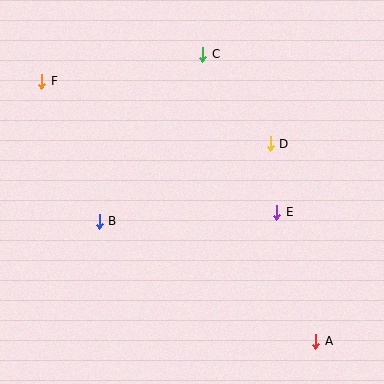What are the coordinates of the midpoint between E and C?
The midpoint between E and C is at (240, 133).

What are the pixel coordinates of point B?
Point B is at (99, 221).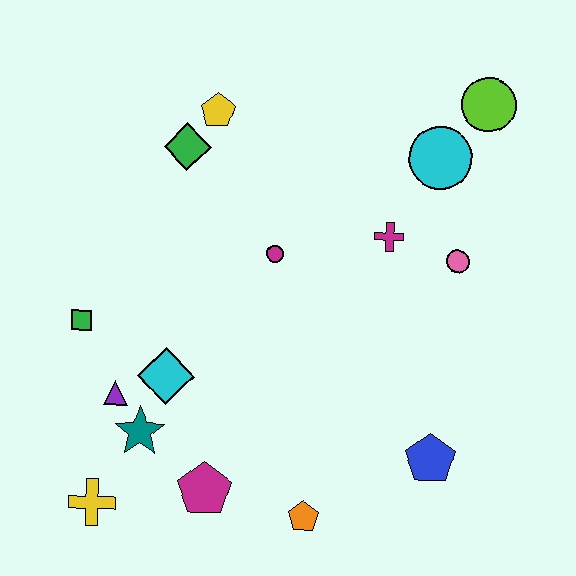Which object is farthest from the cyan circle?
The yellow cross is farthest from the cyan circle.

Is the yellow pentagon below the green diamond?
No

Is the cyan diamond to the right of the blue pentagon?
No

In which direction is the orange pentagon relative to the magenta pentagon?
The orange pentagon is to the right of the magenta pentagon.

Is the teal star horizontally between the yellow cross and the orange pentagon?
Yes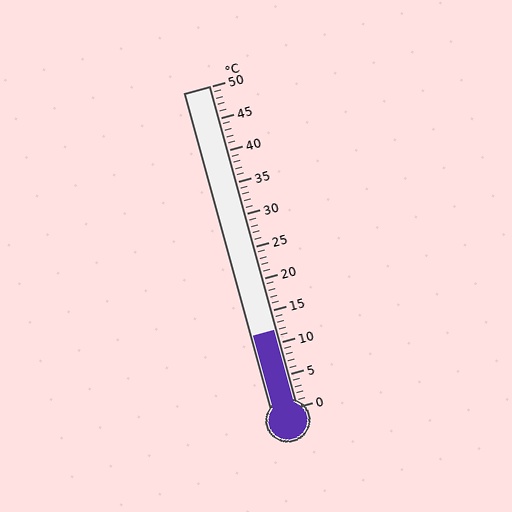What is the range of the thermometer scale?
The thermometer scale ranges from 0°C to 50°C.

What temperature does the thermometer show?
The thermometer shows approximately 12°C.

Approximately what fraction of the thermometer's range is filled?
The thermometer is filled to approximately 25% of its range.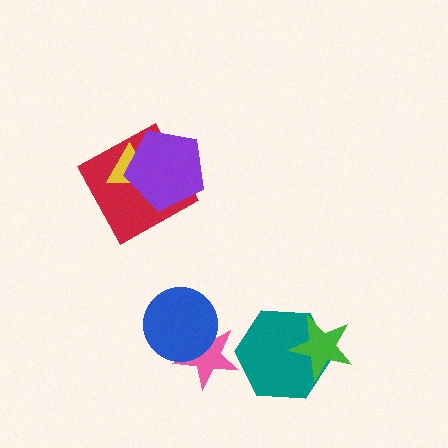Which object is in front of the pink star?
The blue circle is in front of the pink star.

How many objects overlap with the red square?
2 objects overlap with the red square.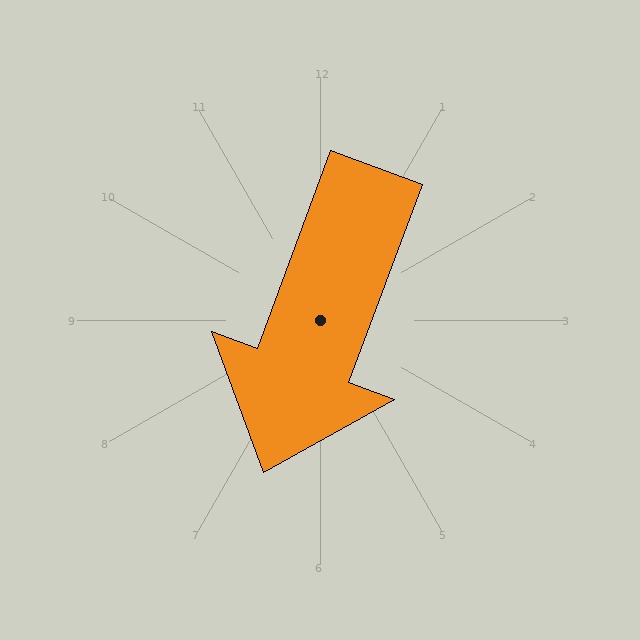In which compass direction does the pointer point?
South.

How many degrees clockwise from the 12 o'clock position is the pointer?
Approximately 200 degrees.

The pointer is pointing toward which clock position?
Roughly 7 o'clock.